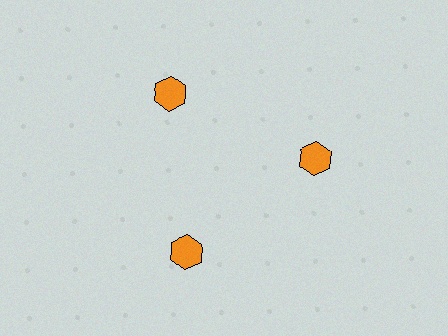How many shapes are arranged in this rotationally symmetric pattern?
There are 3 shapes, arranged in 3 groups of 1.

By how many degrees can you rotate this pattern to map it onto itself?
The pattern maps onto itself every 120 degrees of rotation.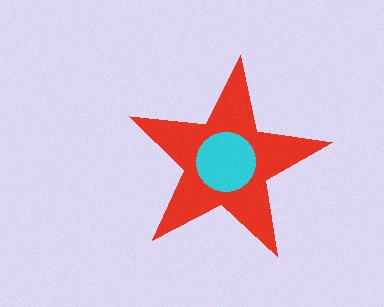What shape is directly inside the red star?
The cyan circle.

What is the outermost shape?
The red star.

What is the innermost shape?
The cyan circle.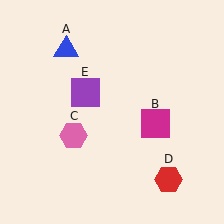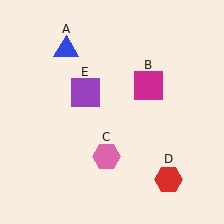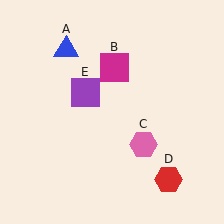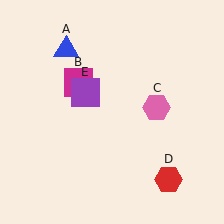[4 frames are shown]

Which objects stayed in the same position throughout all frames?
Blue triangle (object A) and red hexagon (object D) and purple square (object E) remained stationary.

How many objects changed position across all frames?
2 objects changed position: magenta square (object B), pink hexagon (object C).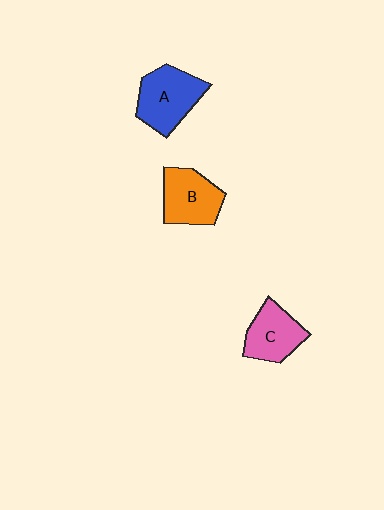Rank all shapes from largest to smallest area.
From largest to smallest: A (blue), B (orange), C (pink).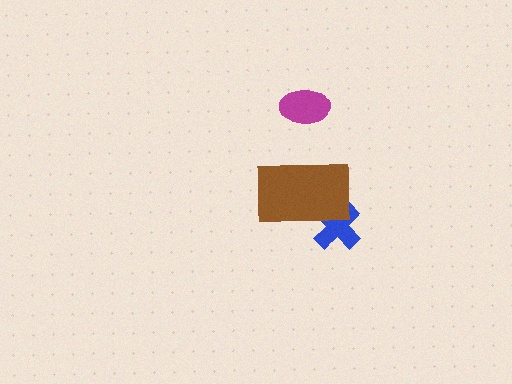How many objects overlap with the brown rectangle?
1 object overlaps with the brown rectangle.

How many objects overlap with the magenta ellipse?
0 objects overlap with the magenta ellipse.